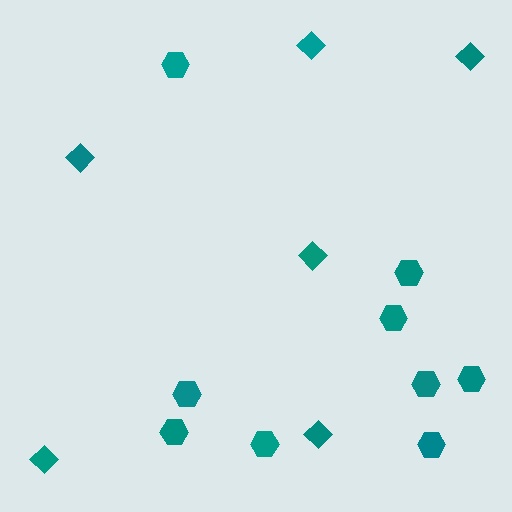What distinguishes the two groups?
There are 2 groups: one group of hexagons (9) and one group of diamonds (6).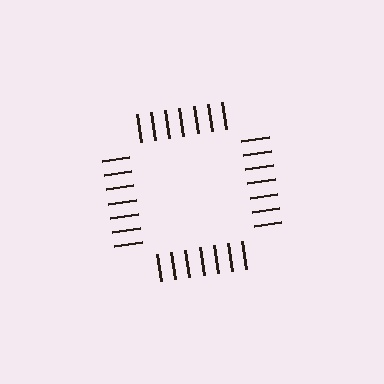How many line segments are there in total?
28 — 7 along each of the 4 edges.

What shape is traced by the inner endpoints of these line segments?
An illusory square — the line segments terminate on its edges but no continuous stroke is drawn.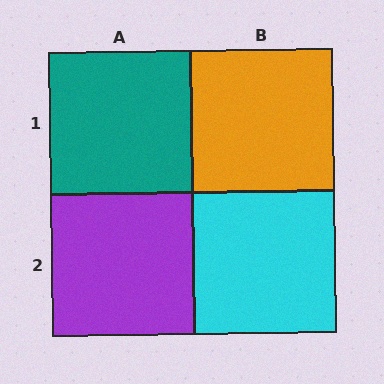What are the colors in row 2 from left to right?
Purple, cyan.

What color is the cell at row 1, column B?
Orange.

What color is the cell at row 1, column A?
Teal.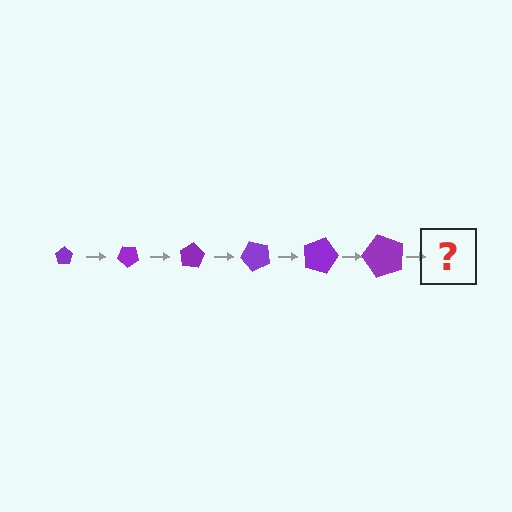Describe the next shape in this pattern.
It should be a pentagon, larger than the previous one and rotated 240 degrees from the start.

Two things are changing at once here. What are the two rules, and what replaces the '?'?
The two rules are that the pentagon grows larger each step and it rotates 40 degrees each step. The '?' should be a pentagon, larger than the previous one and rotated 240 degrees from the start.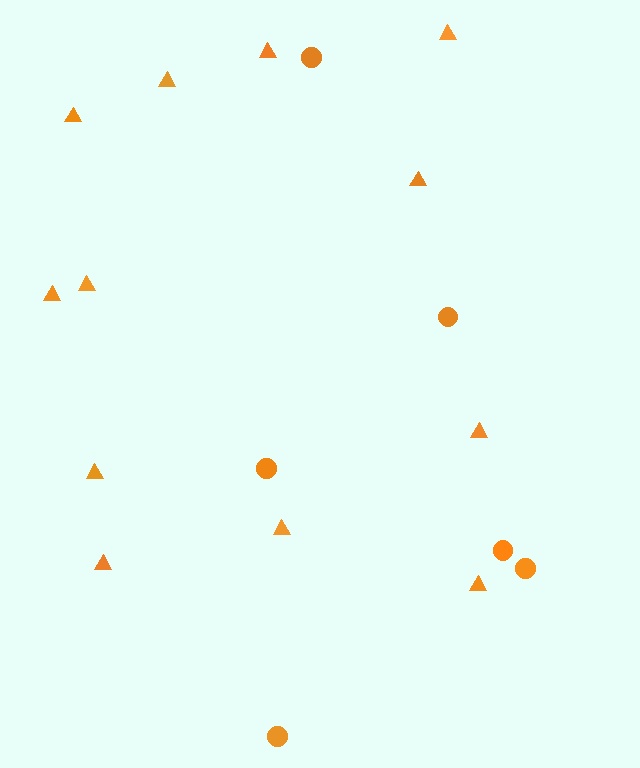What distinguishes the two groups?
There are 2 groups: one group of triangles (12) and one group of circles (6).